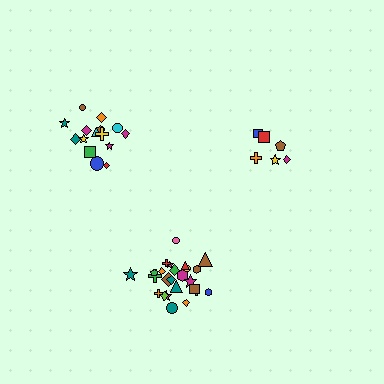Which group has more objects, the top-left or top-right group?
The top-left group.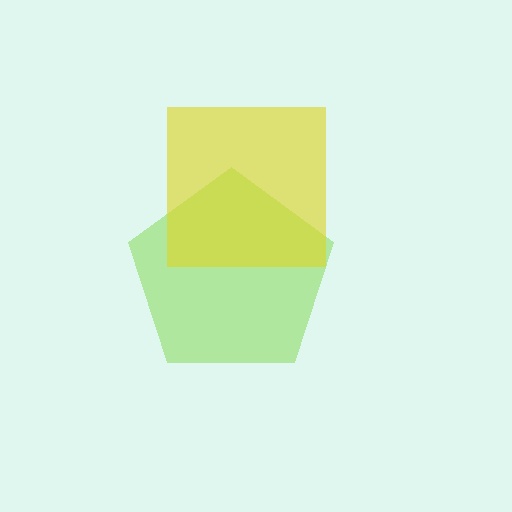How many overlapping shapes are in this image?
There are 2 overlapping shapes in the image.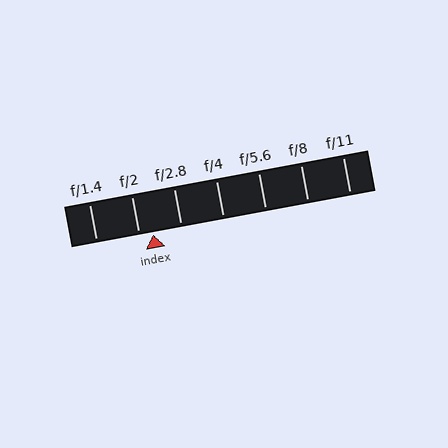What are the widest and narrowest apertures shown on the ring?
The widest aperture shown is f/1.4 and the narrowest is f/11.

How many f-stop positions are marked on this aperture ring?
There are 7 f-stop positions marked.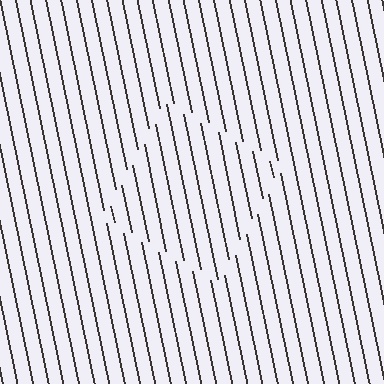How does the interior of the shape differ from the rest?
The interior of the shape contains the same grating, shifted by half a period — the contour is defined by the phase discontinuity where line-ends from the inner and outer gratings abut.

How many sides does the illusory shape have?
4 sides — the line-ends trace a square.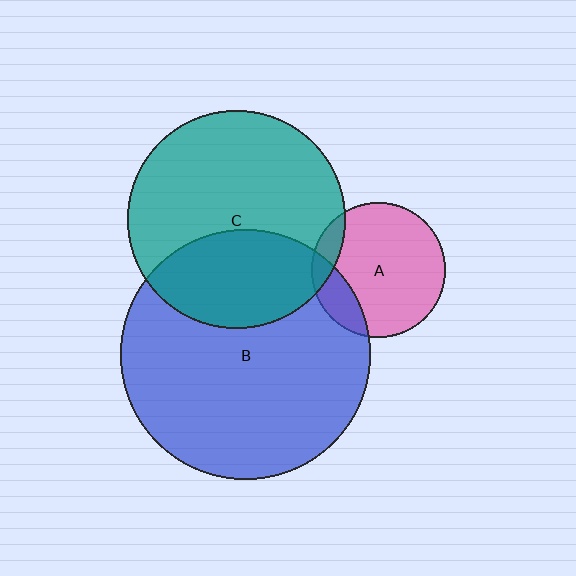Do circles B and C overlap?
Yes.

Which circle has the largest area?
Circle B (blue).